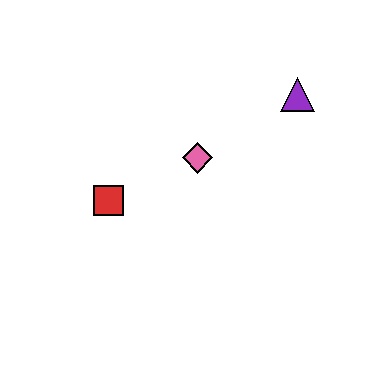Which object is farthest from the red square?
The purple triangle is farthest from the red square.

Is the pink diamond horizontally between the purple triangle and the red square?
Yes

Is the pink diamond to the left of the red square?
No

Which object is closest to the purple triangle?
The pink diamond is closest to the purple triangle.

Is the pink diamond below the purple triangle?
Yes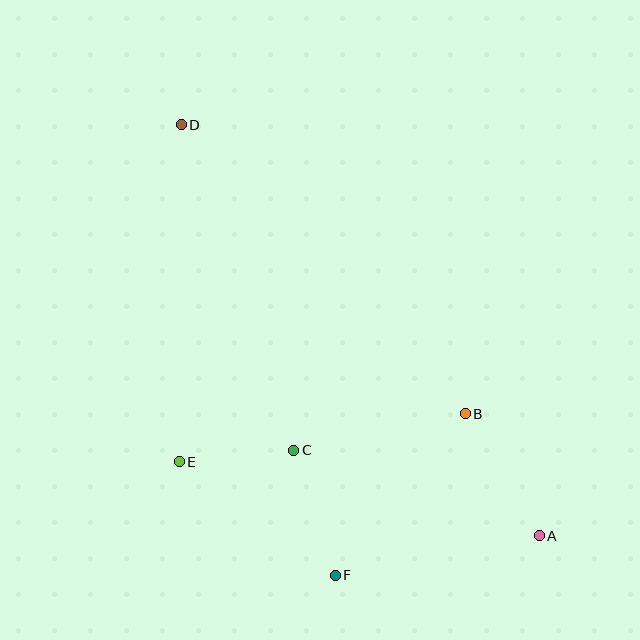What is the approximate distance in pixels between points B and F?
The distance between B and F is approximately 207 pixels.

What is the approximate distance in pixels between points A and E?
The distance between A and E is approximately 367 pixels.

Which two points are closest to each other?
Points C and E are closest to each other.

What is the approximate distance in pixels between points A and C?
The distance between A and C is approximately 260 pixels.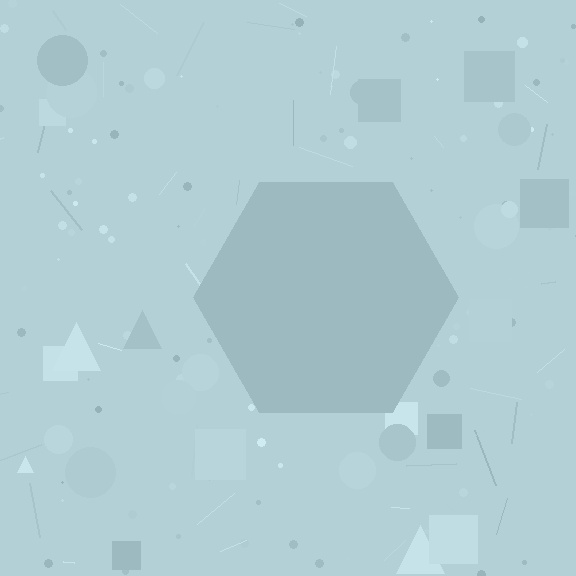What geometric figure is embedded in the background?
A hexagon is embedded in the background.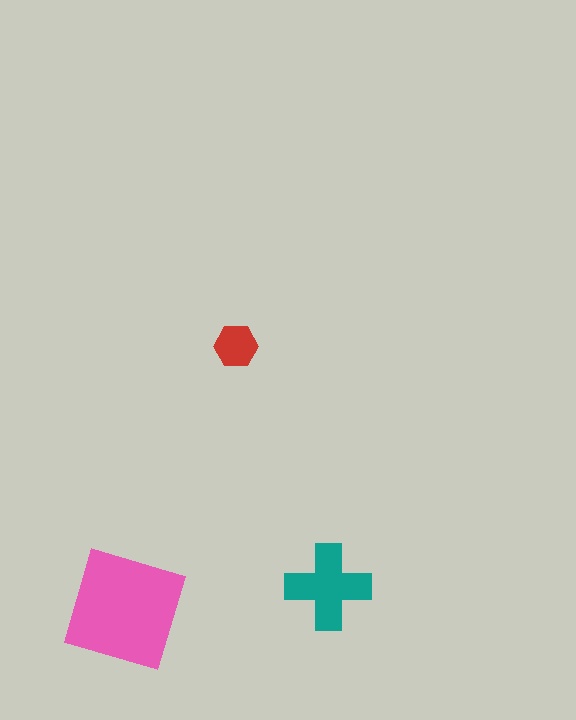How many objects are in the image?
There are 3 objects in the image.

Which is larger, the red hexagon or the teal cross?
The teal cross.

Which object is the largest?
The pink square.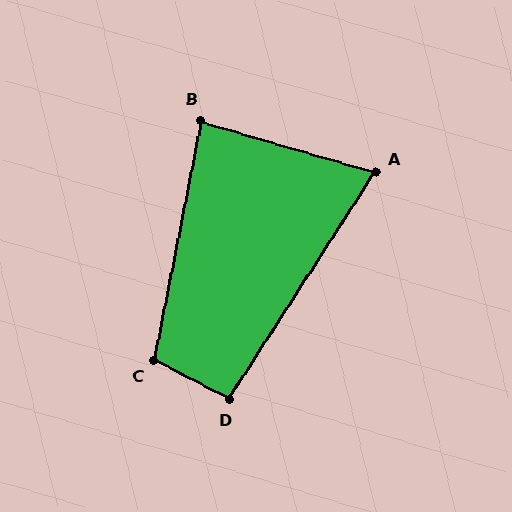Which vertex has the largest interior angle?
C, at approximately 106 degrees.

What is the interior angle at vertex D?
Approximately 95 degrees (obtuse).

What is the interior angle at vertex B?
Approximately 85 degrees (acute).